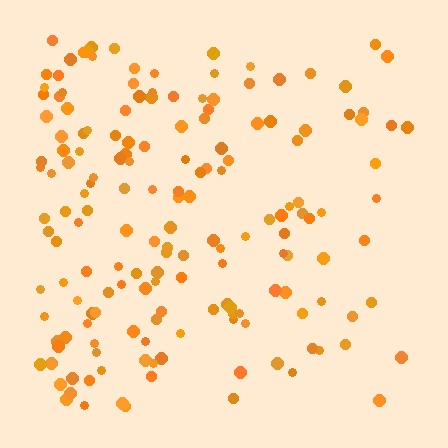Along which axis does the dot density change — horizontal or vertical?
Horizontal.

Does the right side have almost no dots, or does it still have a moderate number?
Still a moderate number, just noticeably fewer than the left.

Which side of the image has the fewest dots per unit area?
The right.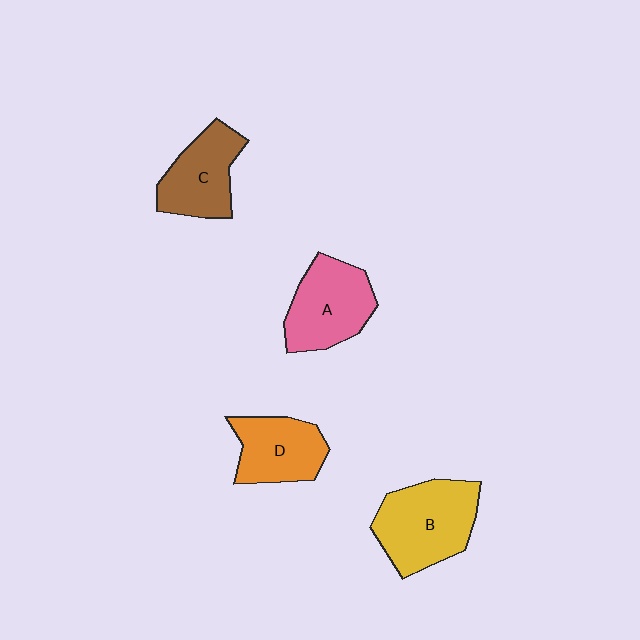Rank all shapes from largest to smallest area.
From largest to smallest: B (yellow), A (pink), C (brown), D (orange).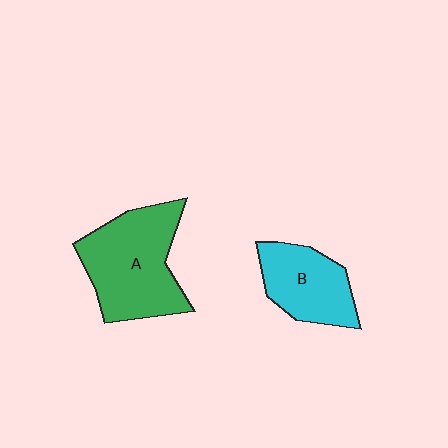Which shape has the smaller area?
Shape B (cyan).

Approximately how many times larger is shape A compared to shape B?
Approximately 1.5 times.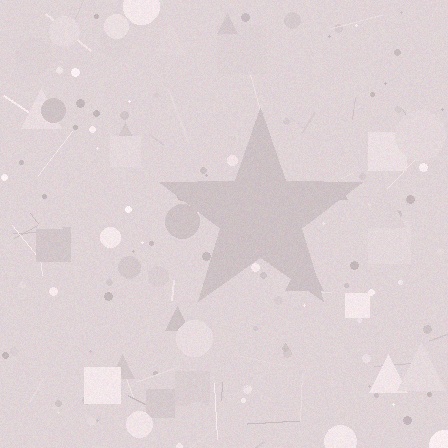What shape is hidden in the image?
A star is hidden in the image.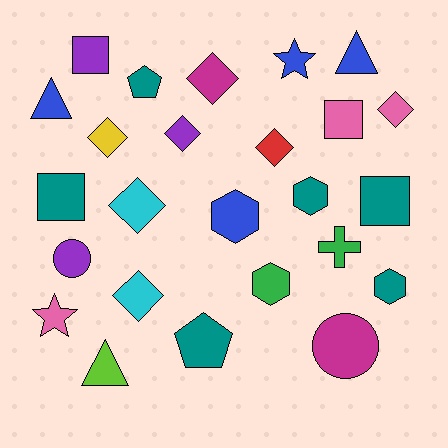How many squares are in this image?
There are 4 squares.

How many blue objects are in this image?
There are 4 blue objects.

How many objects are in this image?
There are 25 objects.